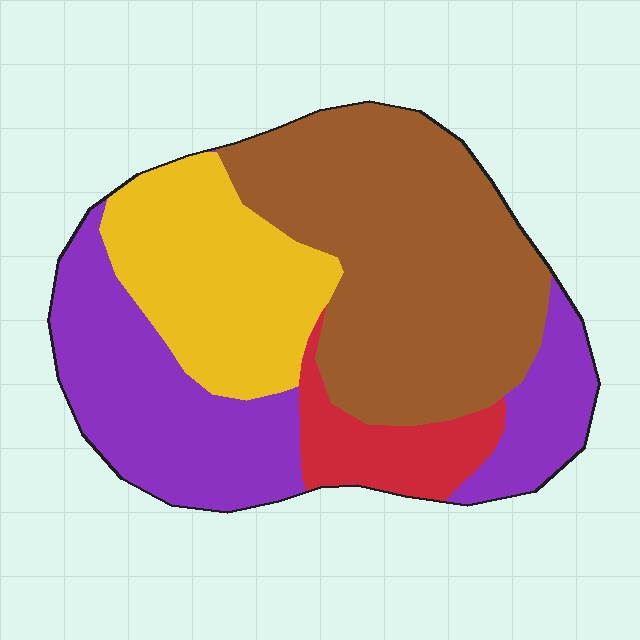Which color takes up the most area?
Brown, at roughly 40%.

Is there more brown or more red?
Brown.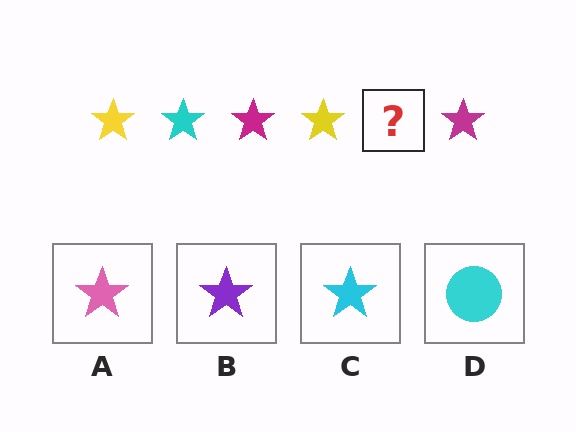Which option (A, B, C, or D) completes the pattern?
C.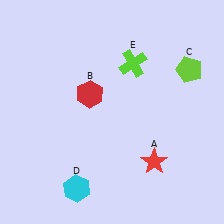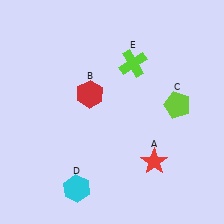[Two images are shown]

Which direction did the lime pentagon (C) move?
The lime pentagon (C) moved down.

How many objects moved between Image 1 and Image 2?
1 object moved between the two images.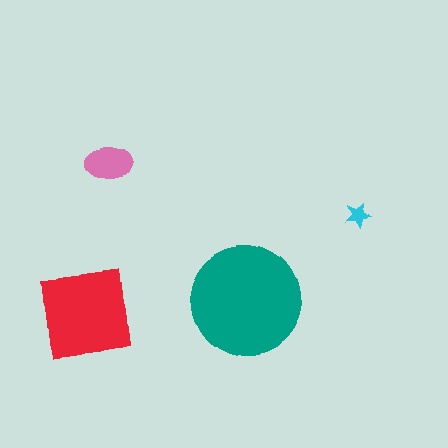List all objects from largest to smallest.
The teal circle, the red square, the pink ellipse, the cyan star.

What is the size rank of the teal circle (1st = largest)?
1st.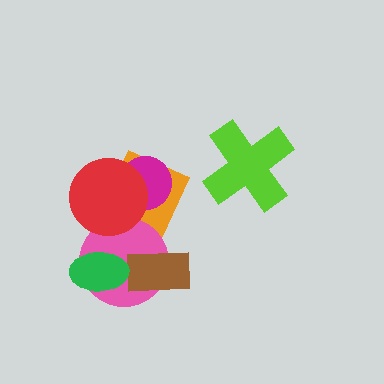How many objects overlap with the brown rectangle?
1 object overlaps with the brown rectangle.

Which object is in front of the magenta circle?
The red circle is in front of the magenta circle.